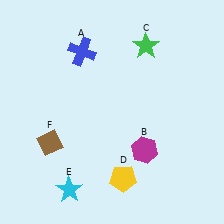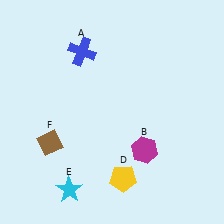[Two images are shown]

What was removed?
The green star (C) was removed in Image 2.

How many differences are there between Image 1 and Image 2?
There is 1 difference between the two images.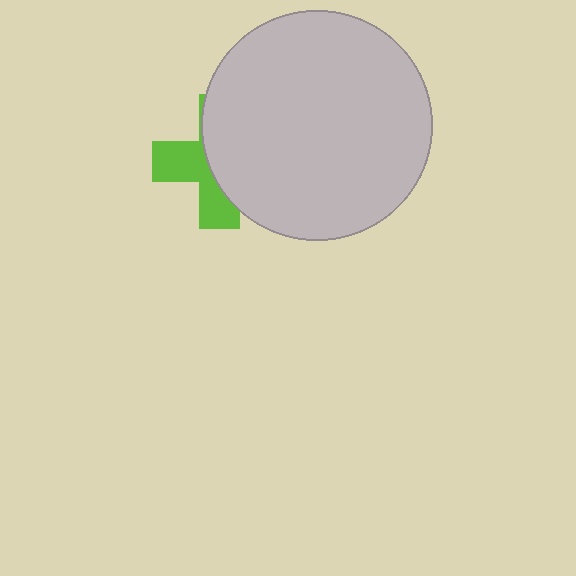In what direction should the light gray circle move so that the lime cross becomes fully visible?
The light gray circle should move right. That is the shortest direction to clear the overlap and leave the lime cross fully visible.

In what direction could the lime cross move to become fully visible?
The lime cross could move left. That would shift it out from behind the light gray circle entirely.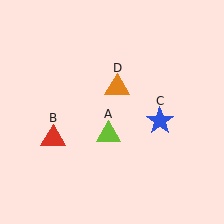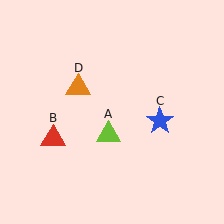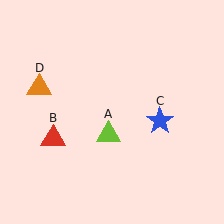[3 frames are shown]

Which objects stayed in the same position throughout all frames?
Lime triangle (object A) and red triangle (object B) and blue star (object C) remained stationary.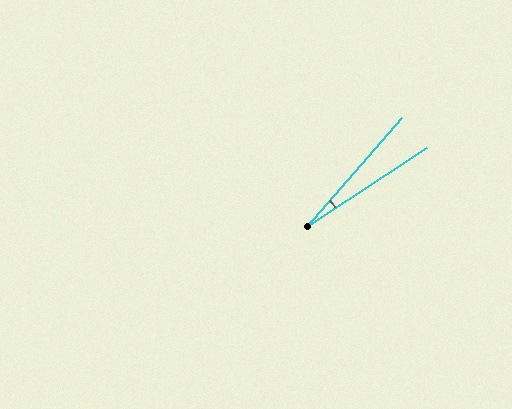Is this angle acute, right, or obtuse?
It is acute.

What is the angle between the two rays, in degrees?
Approximately 15 degrees.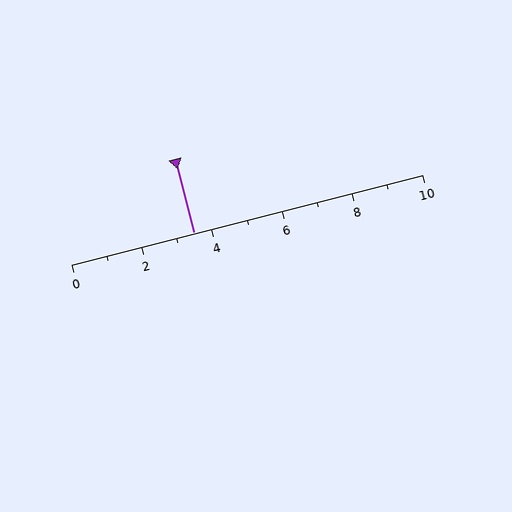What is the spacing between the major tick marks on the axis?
The major ticks are spaced 2 apart.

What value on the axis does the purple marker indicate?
The marker indicates approximately 3.5.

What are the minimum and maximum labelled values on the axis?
The axis runs from 0 to 10.